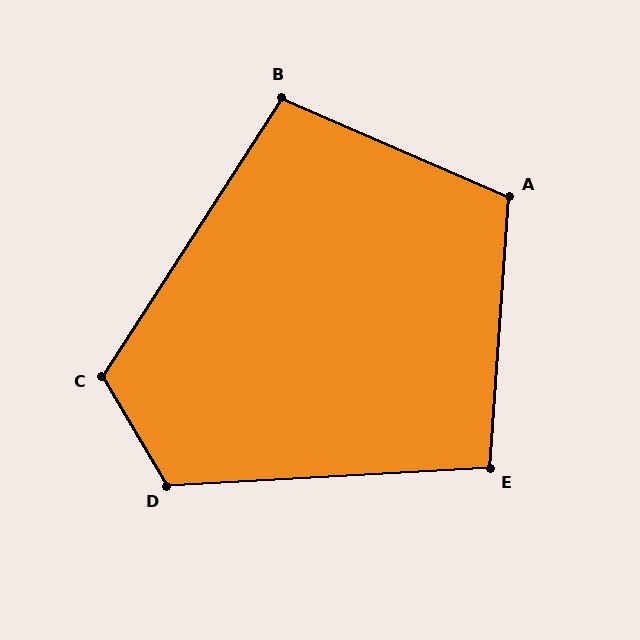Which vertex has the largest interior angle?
D, at approximately 118 degrees.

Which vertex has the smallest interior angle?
E, at approximately 97 degrees.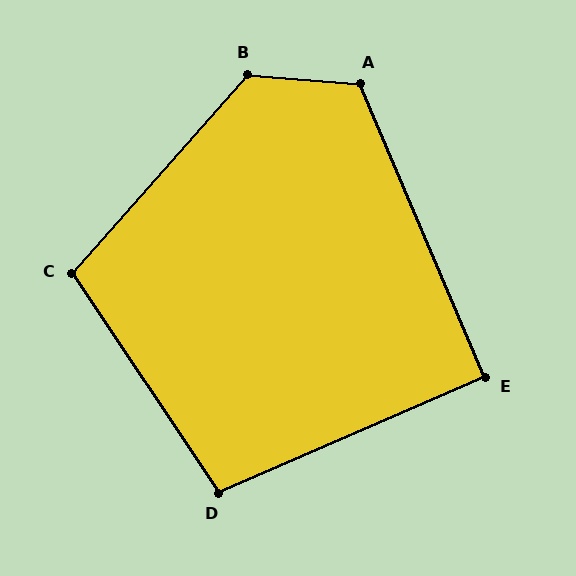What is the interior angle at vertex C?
Approximately 105 degrees (obtuse).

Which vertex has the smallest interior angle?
E, at approximately 90 degrees.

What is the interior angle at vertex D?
Approximately 100 degrees (obtuse).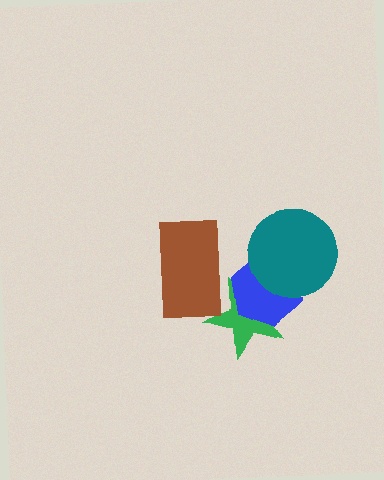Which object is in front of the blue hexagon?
The teal circle is in front of the blue hexagon.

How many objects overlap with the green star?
2 objects overlap with the green star.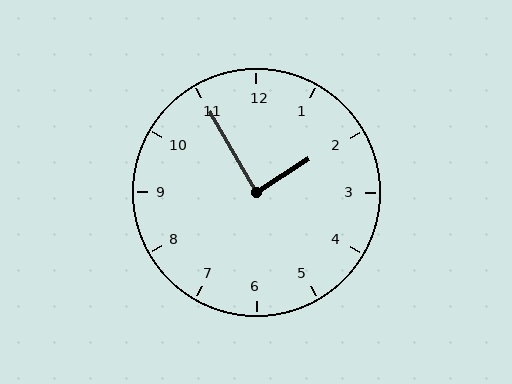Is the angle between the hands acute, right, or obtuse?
It is right.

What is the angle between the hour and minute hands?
Approximately 88 degrees.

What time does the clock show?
1:55.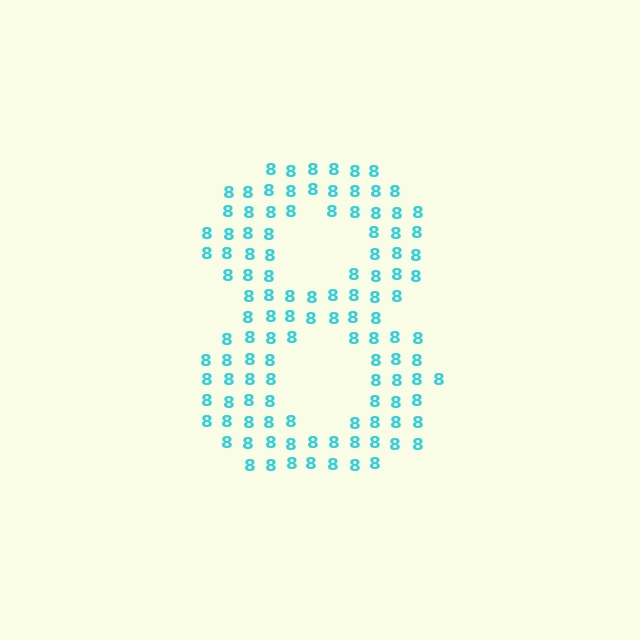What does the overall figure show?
The overall figure shows the digit 8.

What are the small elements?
The small elements are digit 8's.